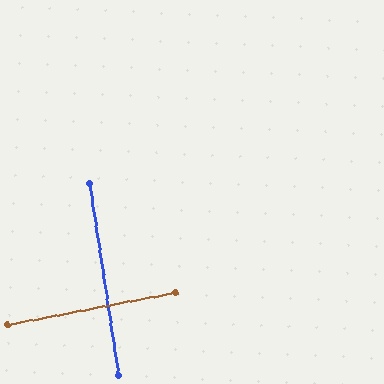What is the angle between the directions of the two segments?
Approximately 88 degrees.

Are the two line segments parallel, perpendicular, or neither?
Perpendicular — they meet at approximately 88°.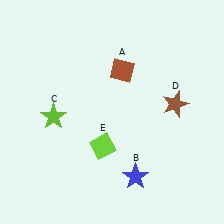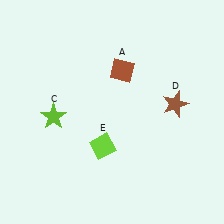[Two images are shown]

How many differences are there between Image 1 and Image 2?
There is 1 difference between the two images.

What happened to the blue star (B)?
The blue star (B) was removed in Image 2. It was in the bottom-right area of Image 1.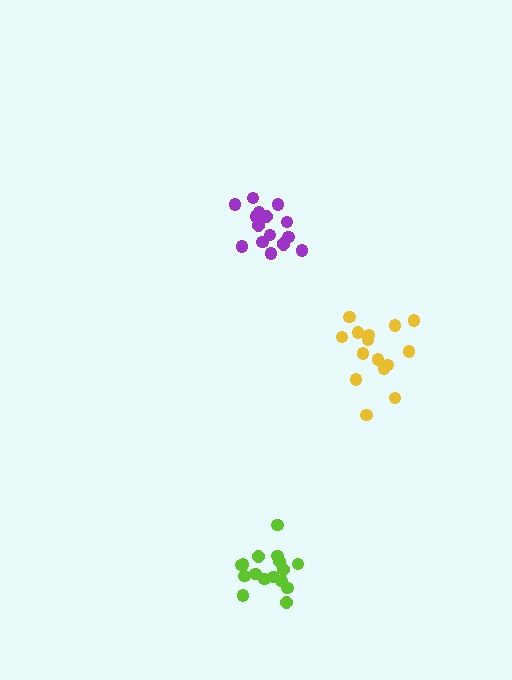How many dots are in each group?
Group 1: 16 dots, Group 2: 15 dots, Group 3: 16 dots (47 total).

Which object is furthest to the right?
The yellow cluster is rightmost.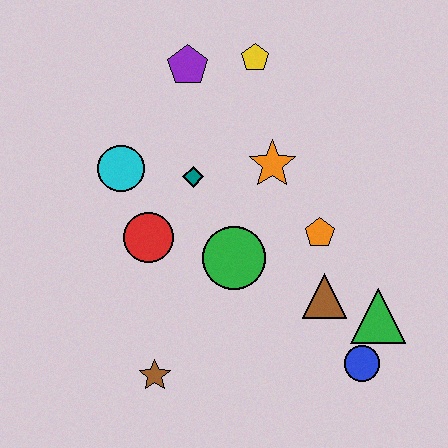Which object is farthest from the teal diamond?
The blue circle is farthest from the teal diamond.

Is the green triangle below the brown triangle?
Yes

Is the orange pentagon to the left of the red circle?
No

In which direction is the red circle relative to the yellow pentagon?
The red circle is below the yellow pentagon.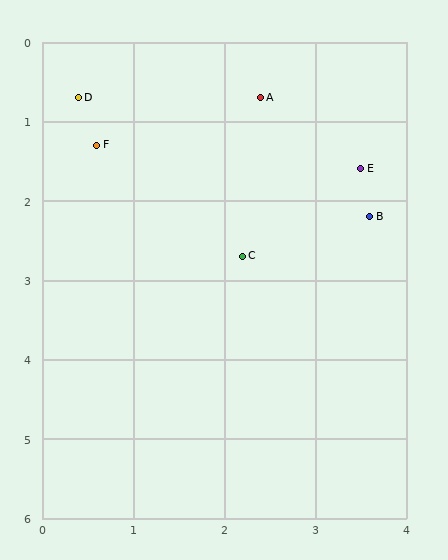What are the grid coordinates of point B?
Point B is at approximately (3.6, 2.2).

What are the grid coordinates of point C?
Point C is at approximately (2.2, 2.7).